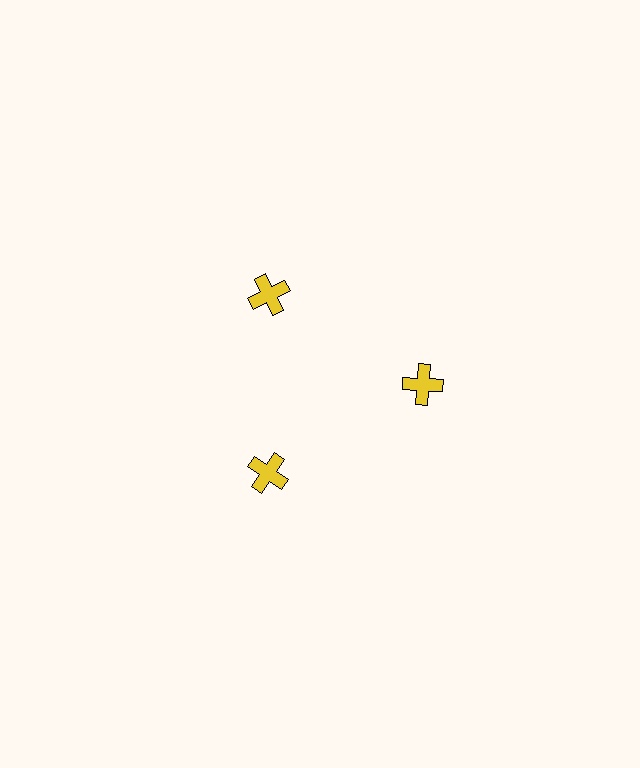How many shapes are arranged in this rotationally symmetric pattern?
There are 3 shapes, arranged in 3 groups of 1.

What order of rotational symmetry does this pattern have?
This pattern has 3-fold rotational symmetry.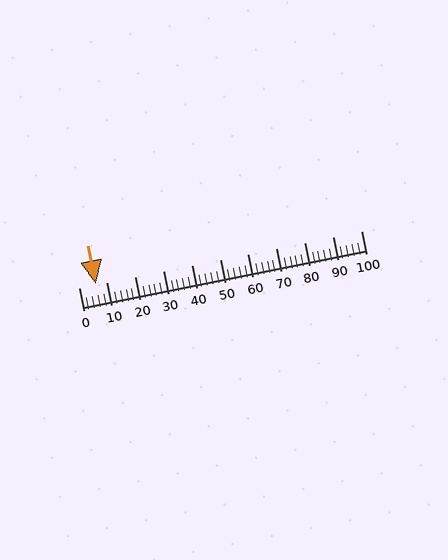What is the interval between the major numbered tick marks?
The major tick marks are spaced 10 units apart.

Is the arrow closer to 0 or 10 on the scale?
The arrow is closer to 10.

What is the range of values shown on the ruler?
The ruler shows values from 0 to 100.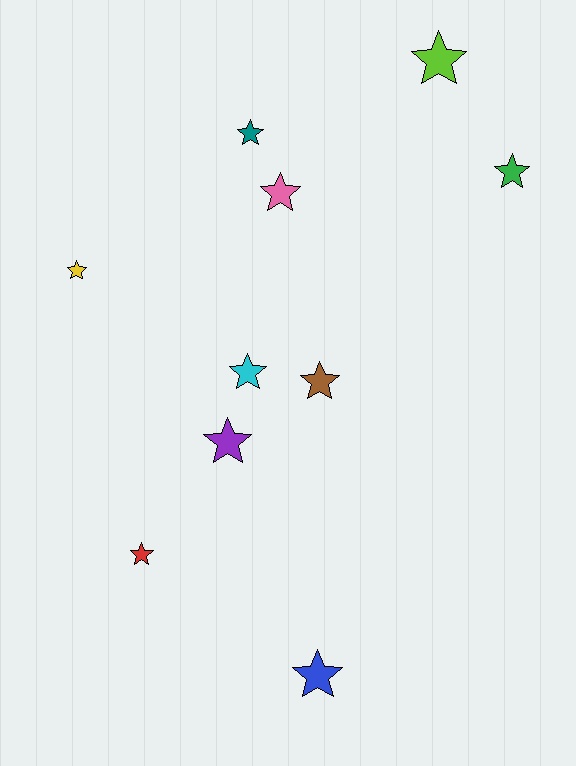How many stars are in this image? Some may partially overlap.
There are 10 stars.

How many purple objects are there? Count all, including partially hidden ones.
There is 1 purple object.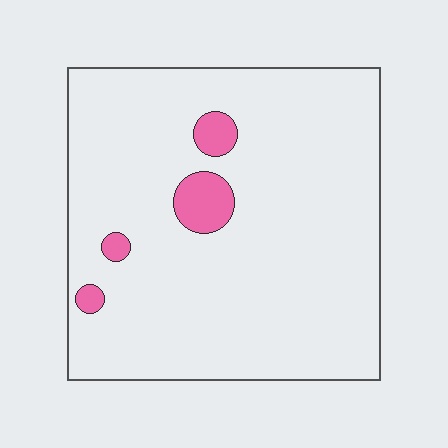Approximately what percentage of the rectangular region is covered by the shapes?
Approximately 5%.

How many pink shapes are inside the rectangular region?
4.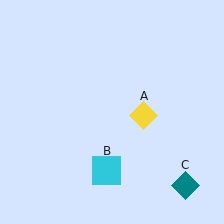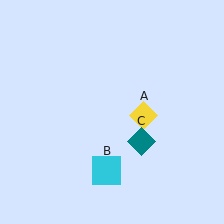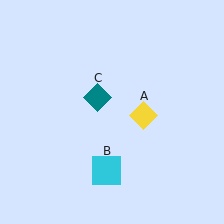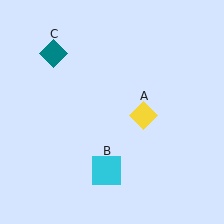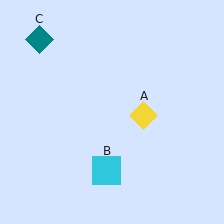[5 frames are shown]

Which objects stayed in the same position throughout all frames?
Yellow diamond (object A) and cyan square (object B) remained stationary.